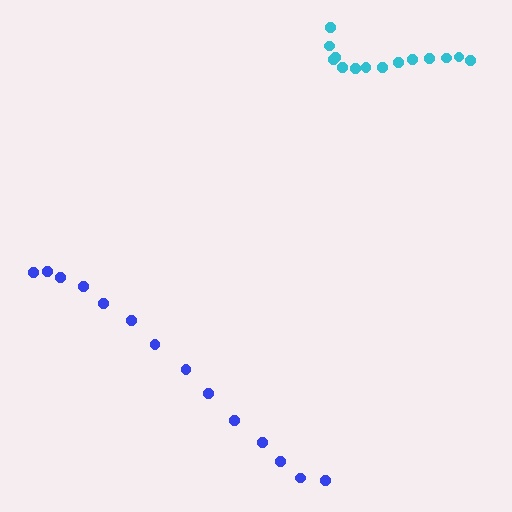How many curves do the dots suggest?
There are 2 distinct paths.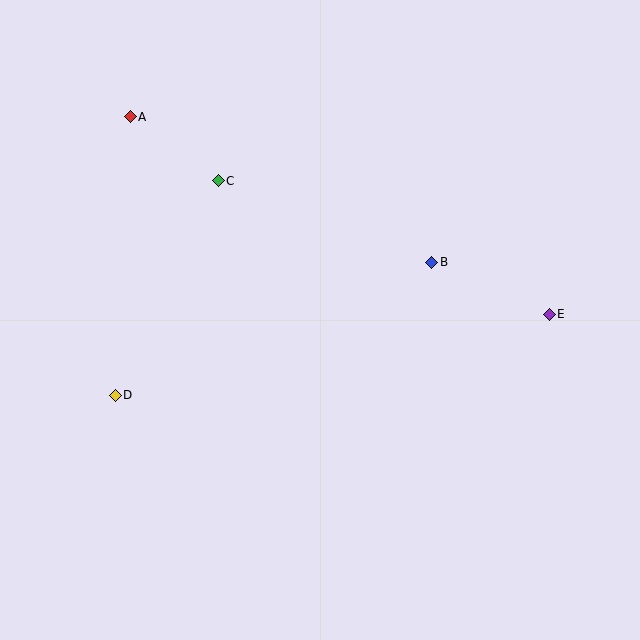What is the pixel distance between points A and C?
The distance between A and C is 109 pixels.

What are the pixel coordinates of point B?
Point B is at (432, 262).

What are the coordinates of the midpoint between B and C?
The midpoint between B and C is at (325, 221).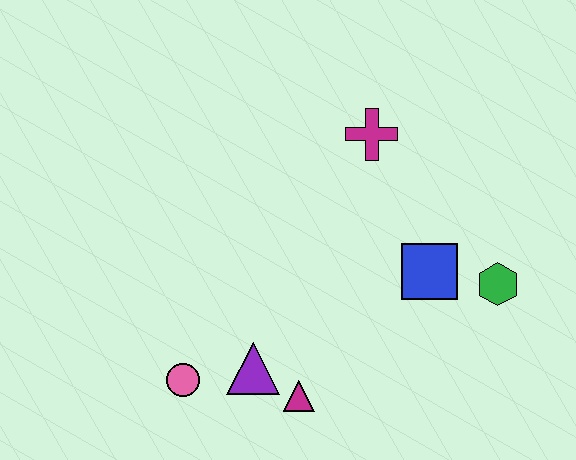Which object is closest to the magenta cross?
The blue square is closest to the magenta cross.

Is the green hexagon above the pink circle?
Yes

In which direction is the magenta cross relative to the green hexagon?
The magenta cross is above the green hexagon.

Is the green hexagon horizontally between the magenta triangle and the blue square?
No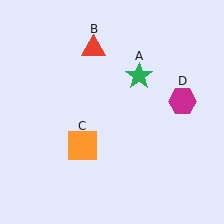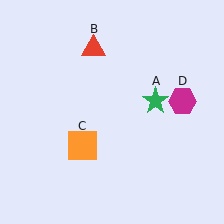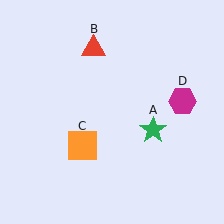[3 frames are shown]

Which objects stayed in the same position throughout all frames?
Red triangle (object B) and orange square (object C) and magenta hexagon (object D) remained stationary.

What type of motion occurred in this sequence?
The green star (object A) rotated clockwise around the center of the scene.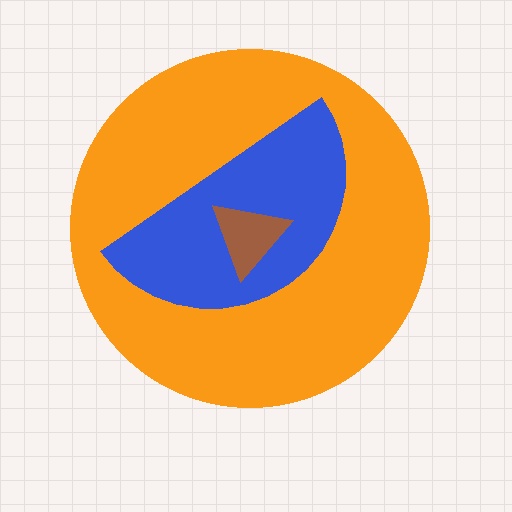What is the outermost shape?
The orange circle.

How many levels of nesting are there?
3.